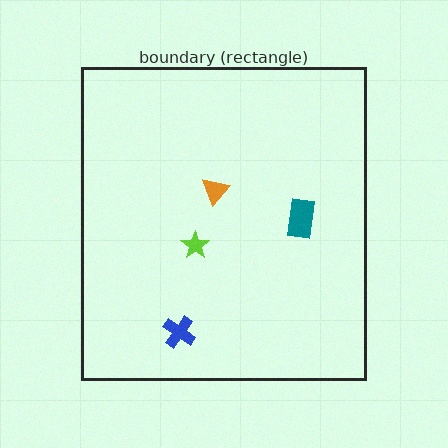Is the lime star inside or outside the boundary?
Inside.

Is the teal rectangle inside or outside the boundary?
Inside.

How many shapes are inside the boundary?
4 inside, 0 outside.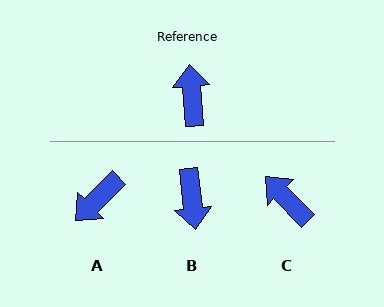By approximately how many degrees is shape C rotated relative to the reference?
Approximately 39 degrees counter-clockwise.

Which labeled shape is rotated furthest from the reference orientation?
B, about 179 degrees away.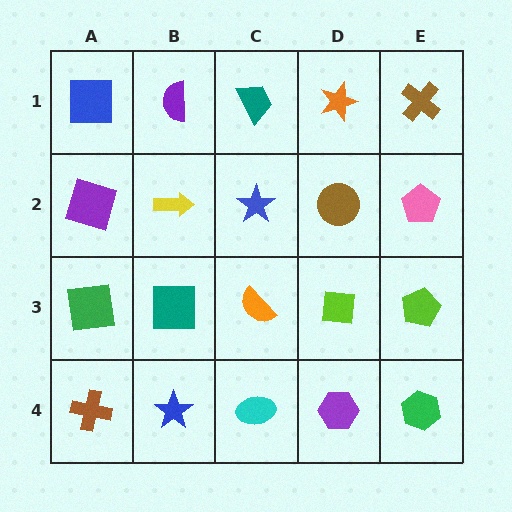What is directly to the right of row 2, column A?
A yellow arrow.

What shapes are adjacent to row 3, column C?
A blue star (row 2, column C), a cyan ellipse (row 4, column C), a teal square (row 3, column B), a lime square (row 3, column D).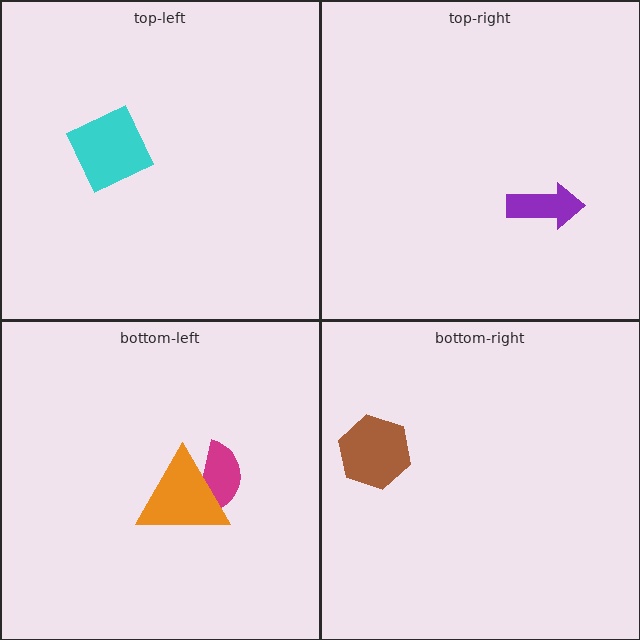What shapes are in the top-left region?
The cyan diamond.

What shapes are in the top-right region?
The purple arrow.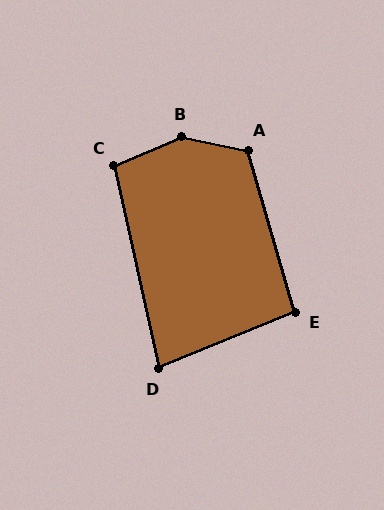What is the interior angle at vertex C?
Approximately 101 degrees (obtuse).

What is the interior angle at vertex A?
Approximately 118 degrees (obtuse).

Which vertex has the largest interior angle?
B, at approximately 145 degrees.